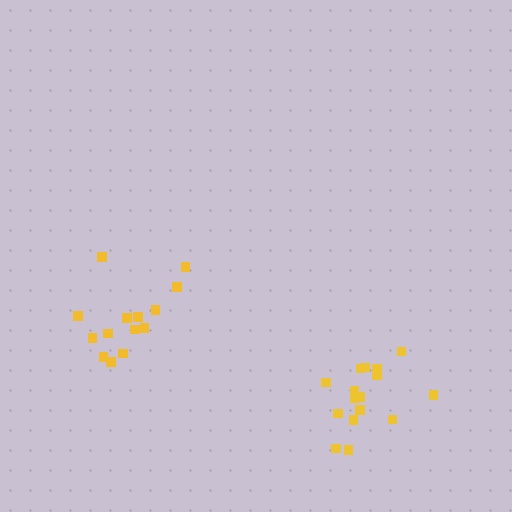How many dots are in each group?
Group 1: 16 dots, Group 2: 14 dots (30 total).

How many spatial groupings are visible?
There are 2 spatial groupings.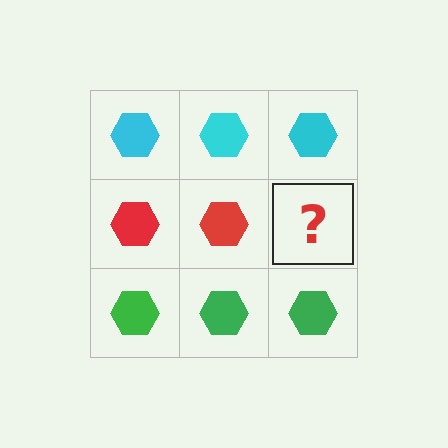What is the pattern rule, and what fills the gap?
The rule is that each row has a consistent color. The gap should be filled with a red hexagon.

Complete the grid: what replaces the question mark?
The question mark should be replaced with a red hexagon.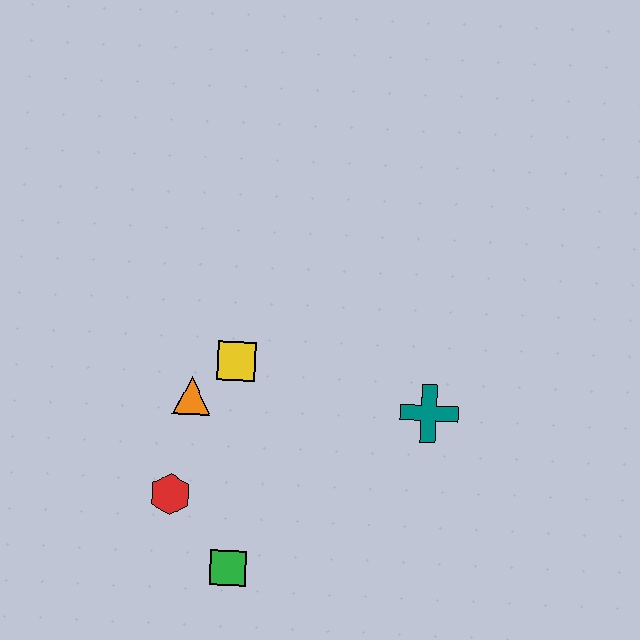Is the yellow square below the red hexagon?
No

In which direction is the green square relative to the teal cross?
The green square is to the left of the teal cross.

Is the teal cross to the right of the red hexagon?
Yes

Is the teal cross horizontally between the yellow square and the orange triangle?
No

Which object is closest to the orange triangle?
The yellow square is closest to the orange triangle.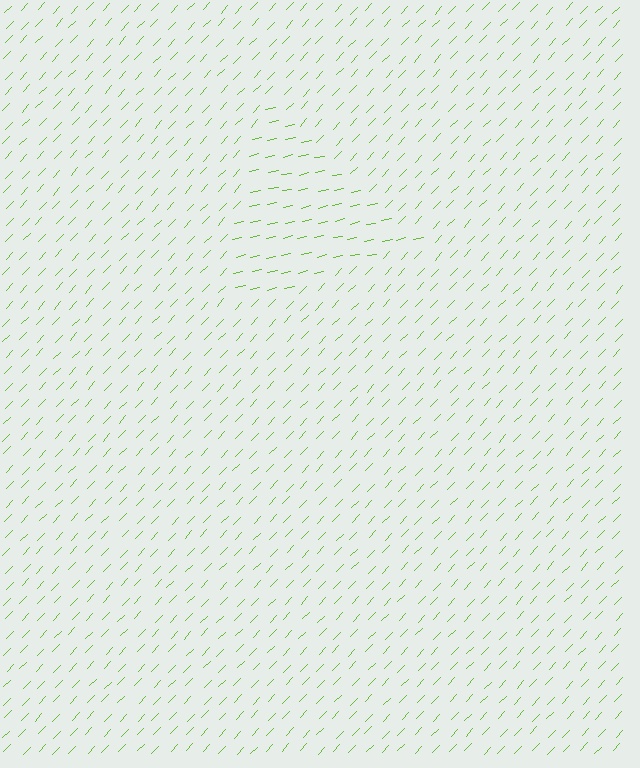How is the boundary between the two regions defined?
The boundary is defined purely by a change in line orientation (approximately 34 degrees difference). All lines are the same color and thickness.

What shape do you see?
I see a triangle.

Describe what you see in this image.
The image is filled with small lime line segments. A triangle region in the image has lines oriented differently from the surrounding lines, creating a visible texture boundary.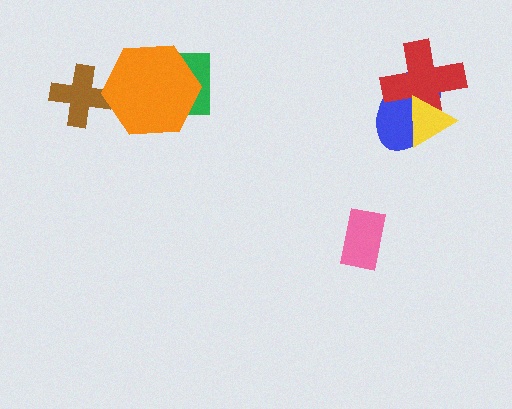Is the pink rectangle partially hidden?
No, no other shape covers it.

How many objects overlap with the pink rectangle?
0 objects overlap with the pink rectangle.